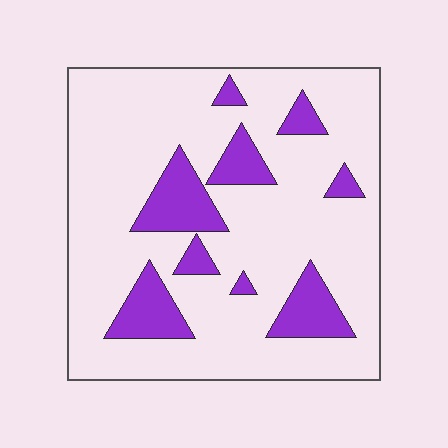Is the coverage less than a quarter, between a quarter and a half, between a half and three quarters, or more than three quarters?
Less than a quarter.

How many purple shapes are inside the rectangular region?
9.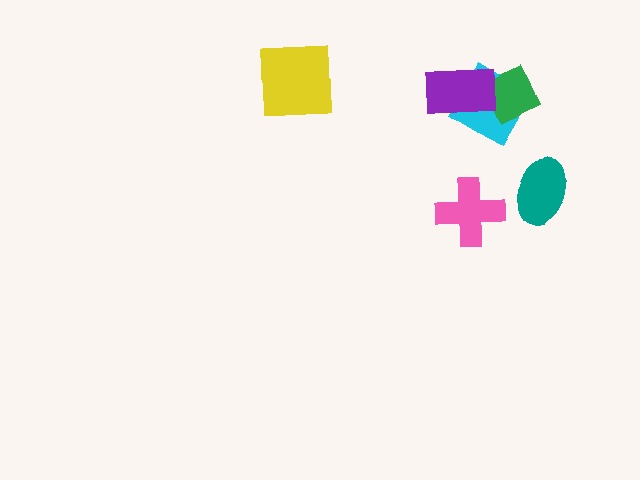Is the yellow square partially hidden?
No, no other shape covers it.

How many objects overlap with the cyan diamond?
2 objects overlap with the cyan diamond.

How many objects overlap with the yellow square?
0 objects overlap with the yellow square.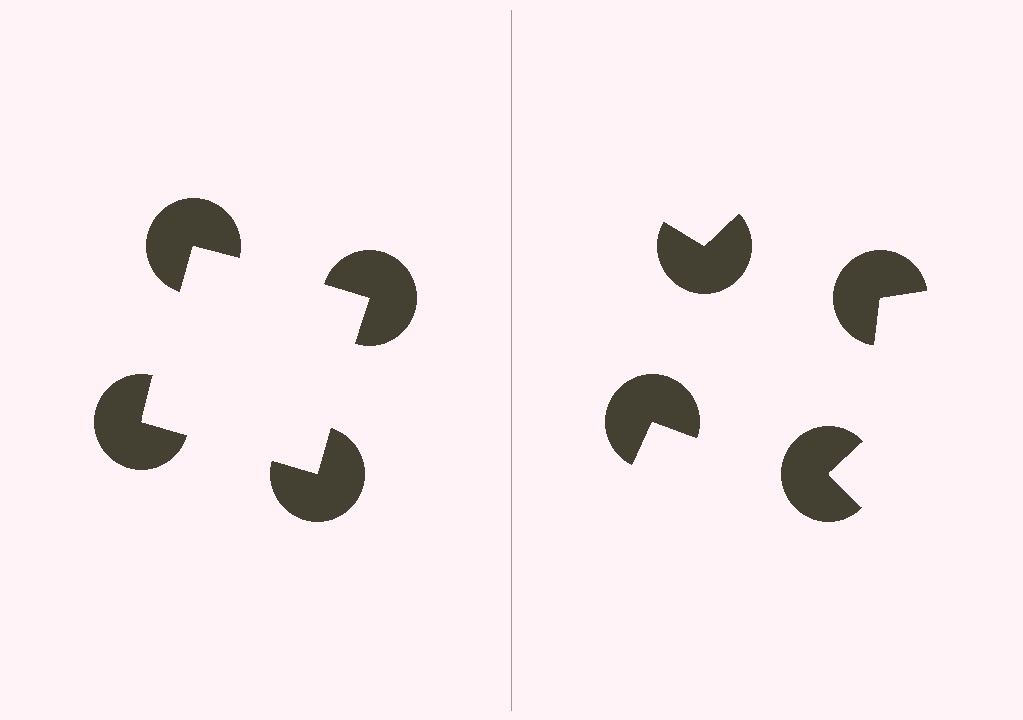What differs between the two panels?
The pac-man discs are positioned identically on both sides; only the wedge orientations differ. On the left they align to a square; on the right they are misaligned.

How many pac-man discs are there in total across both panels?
8 — 4 on each side.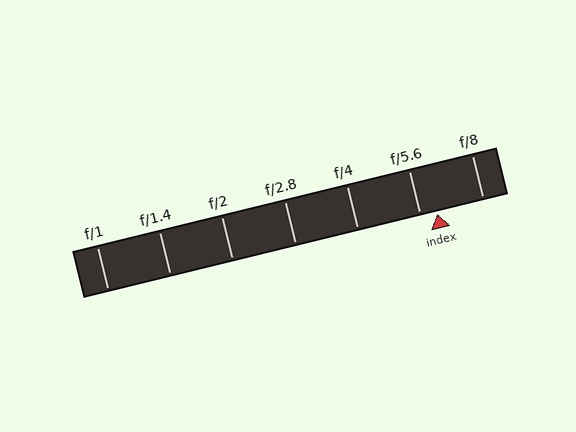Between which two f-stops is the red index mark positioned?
The index mark is between f/5.6 and f/8.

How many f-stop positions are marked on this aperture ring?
There are 7 f-stop positions marked.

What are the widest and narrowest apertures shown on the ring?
The widest aperture shown is f/1 and the narrowest is f/8.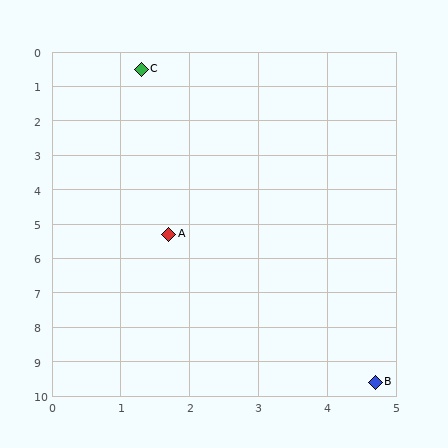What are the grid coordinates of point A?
Point A is at approximately (1.7, 5.3).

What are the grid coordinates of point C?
Point C is at approximately (1.3, 0.5).